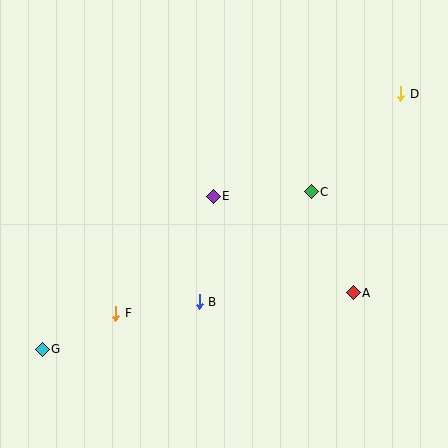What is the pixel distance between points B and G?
The distance between B and G is 164 pixels.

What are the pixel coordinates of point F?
Point F is at (116, 313).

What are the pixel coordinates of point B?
Point B is at (199, 302).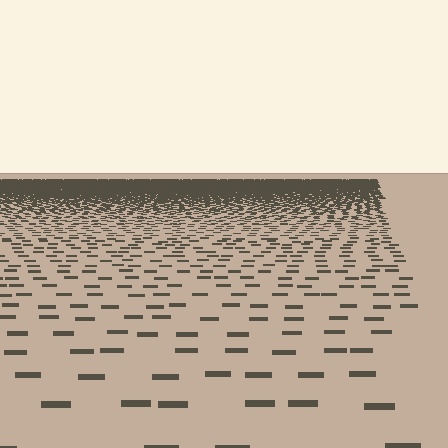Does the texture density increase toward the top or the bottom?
Density increases toward the top.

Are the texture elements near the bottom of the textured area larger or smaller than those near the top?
Larger. Near the bottom, elements are closer to the viewer and appear at a bigger on-screen size.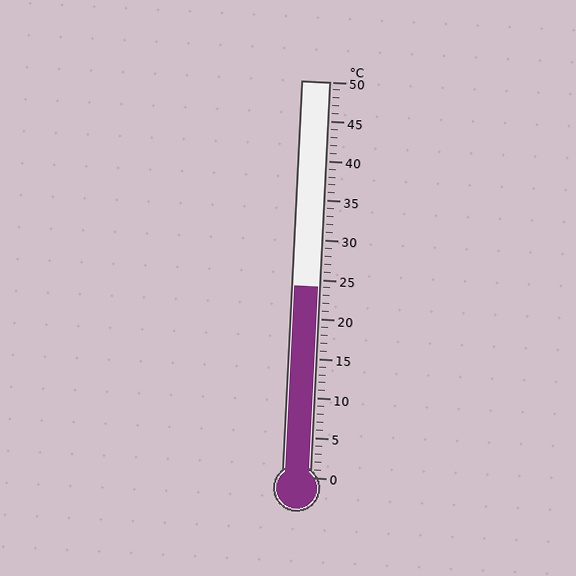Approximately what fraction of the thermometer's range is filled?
The thermometer is filled to approximately 50% of its range.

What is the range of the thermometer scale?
The thermometer scale ranges from 0°C to 50°C.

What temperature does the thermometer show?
The thermometer shows approximately 24°C.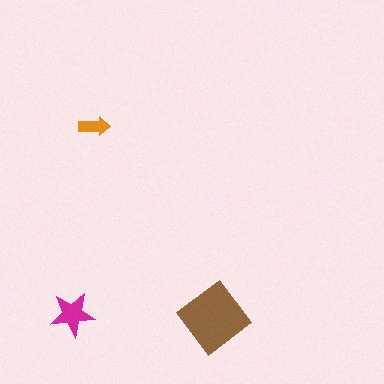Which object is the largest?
The brown diamond.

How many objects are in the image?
There are 3 objects in the image.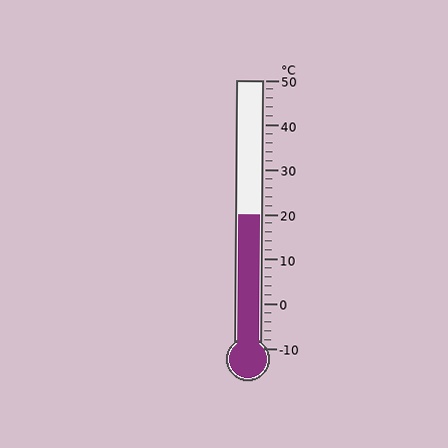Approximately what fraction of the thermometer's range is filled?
The thermometer is filled to approximately 50% of its range.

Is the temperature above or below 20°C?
The temperature is at 20°C.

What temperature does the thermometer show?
The thermometer shows approximately 20°C.